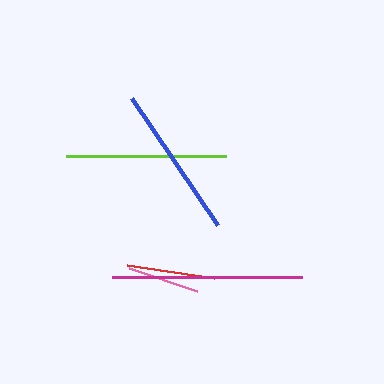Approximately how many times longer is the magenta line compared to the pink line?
The magenta line is approximately 2.7 times the length of the pink line.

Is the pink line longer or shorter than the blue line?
The blue line is longer than the pink line.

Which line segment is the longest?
The magenta line is the longest at approximately 191 pixels.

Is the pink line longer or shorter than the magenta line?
The magenta line is longer than the pink line.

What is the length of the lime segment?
The lime segment is approximately 160 pixels long.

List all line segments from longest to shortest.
From longest to shortest: magenta, lime, blue, red, pink.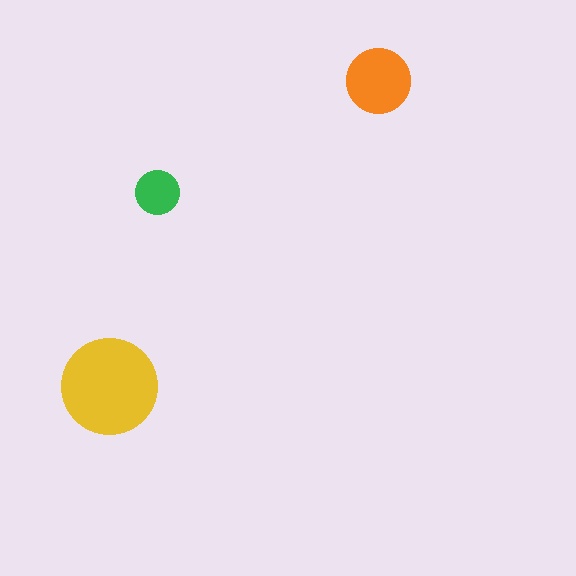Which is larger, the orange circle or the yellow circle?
The yellow one.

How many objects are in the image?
There are 3 objects in the image.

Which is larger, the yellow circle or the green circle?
The yellow one.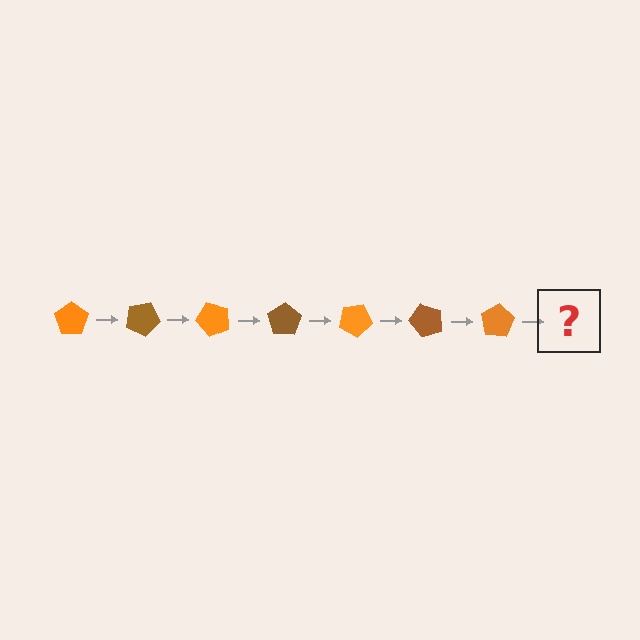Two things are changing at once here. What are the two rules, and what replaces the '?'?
The two rules are that it rotates 25 degrees each step and the color cycles through orange and brown. The '?' should be a brown pentagon, rotated 175 degrees from the start.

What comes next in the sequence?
The next element should be a brown pentagon, rotated 175 degrees from the start.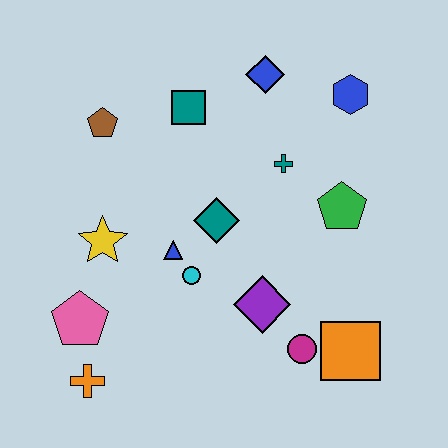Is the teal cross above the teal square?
No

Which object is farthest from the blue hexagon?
The orange cross is farthest from the blue hexagon.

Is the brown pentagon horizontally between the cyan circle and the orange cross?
Yes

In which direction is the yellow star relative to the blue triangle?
The yellow star is to the left of the blue triangle.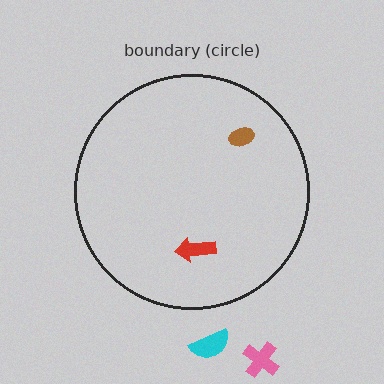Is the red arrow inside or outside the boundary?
Inside.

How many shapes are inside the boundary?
2 inside, 2 outside.